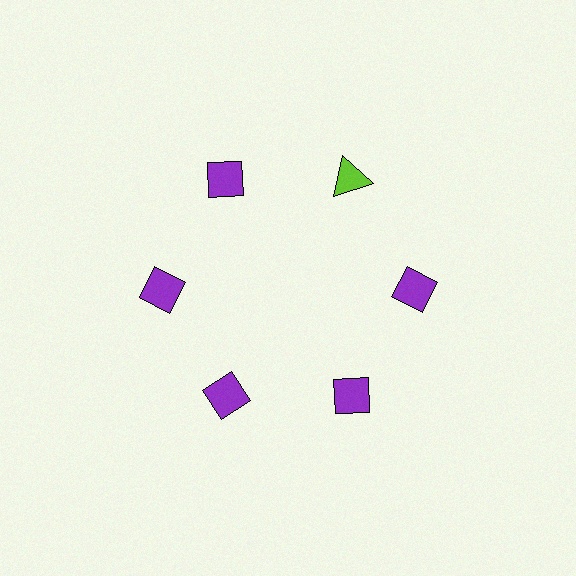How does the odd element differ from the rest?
It differs in both color (lime instead of purple) and shape (triangle instead of diamond).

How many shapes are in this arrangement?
There are 6 shapes arranged in a ring pattern.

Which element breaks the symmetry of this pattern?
The lime triangle at roughly the 1 o'clock position breaks the symmetry. All other shapes are purple diamonds.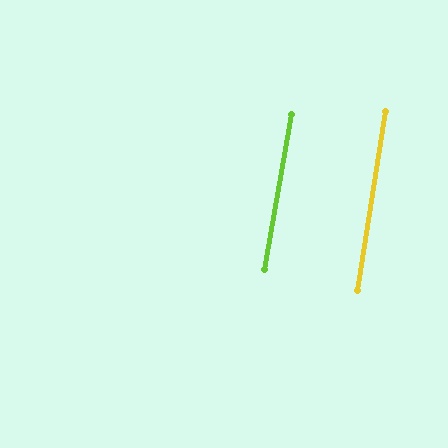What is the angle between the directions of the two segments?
Approximately 1 degree.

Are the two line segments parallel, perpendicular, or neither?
Parallel — their directions differ by only 1.0°.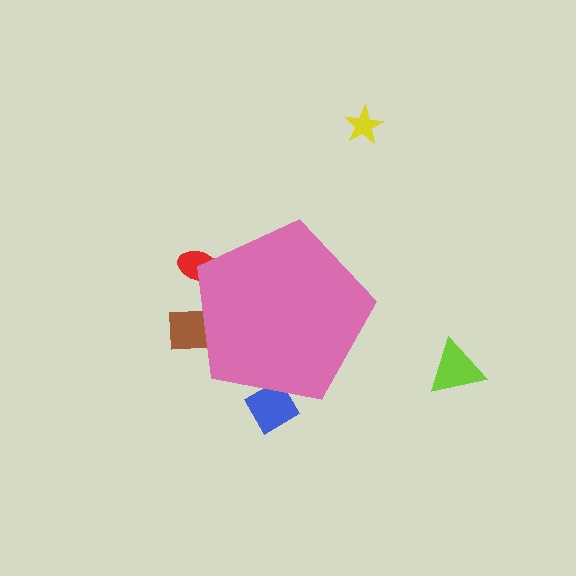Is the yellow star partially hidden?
No, the yellow star is fully visible.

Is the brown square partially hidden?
Yes, the brown square is partially hidden behind the pink pentagon.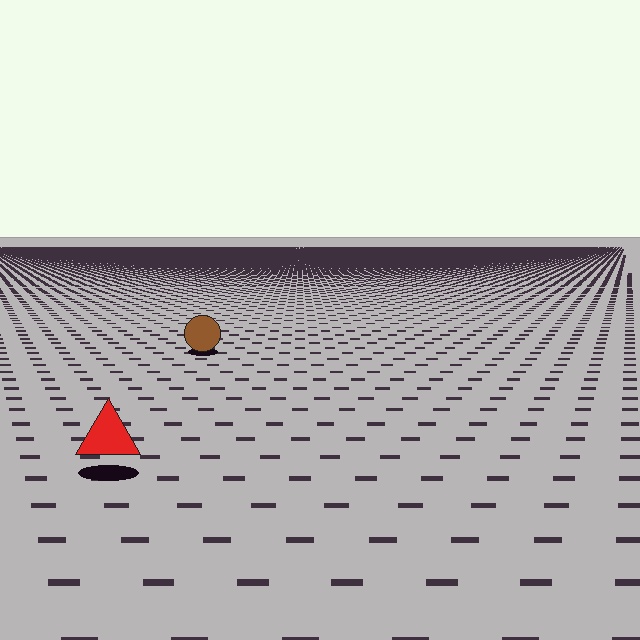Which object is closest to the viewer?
The red triangle is closest. The texture marks near it are larger and more spread out.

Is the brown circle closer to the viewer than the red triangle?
No. The red triangle is closer — you can tell from the texture gradient: the ground texture is coarser near it.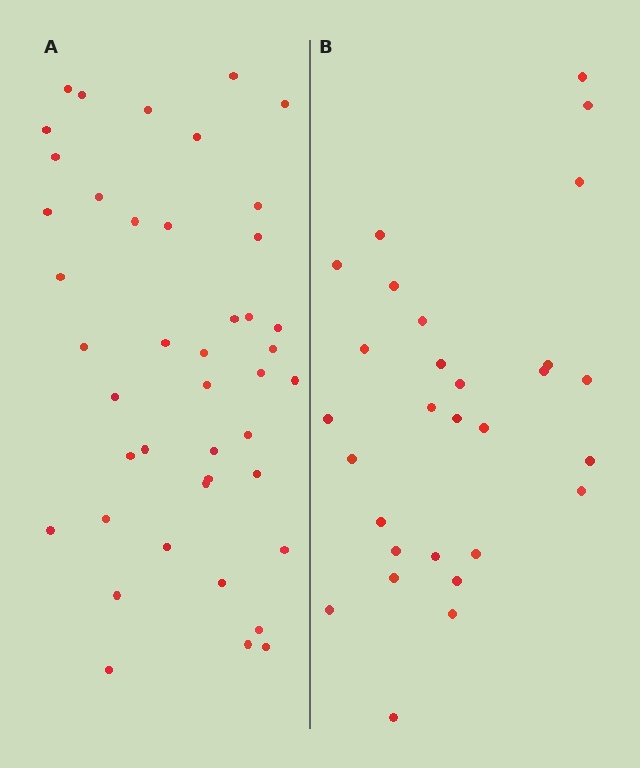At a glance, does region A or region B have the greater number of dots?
Region A (the left region) has more dots.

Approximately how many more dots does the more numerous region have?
Region A has approximately 15 more dots than region B.